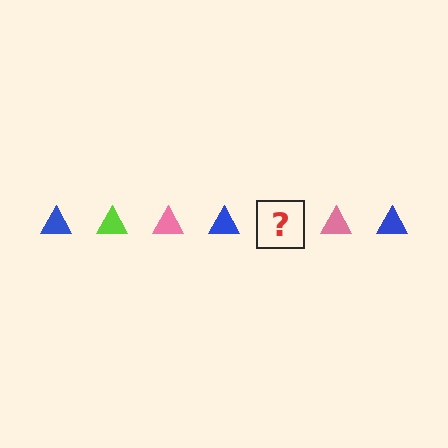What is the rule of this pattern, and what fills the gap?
The rule is that the pattern cycles through blue, lime, pink triangles. The gap should be filled with a lime triangle.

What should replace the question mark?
The question mark should be replaced with a lime triangle.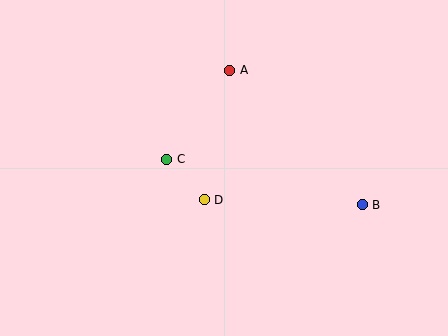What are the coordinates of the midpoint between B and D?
The midpoint between B and D is at (283, 202).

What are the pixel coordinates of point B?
Point B is at (362, 205).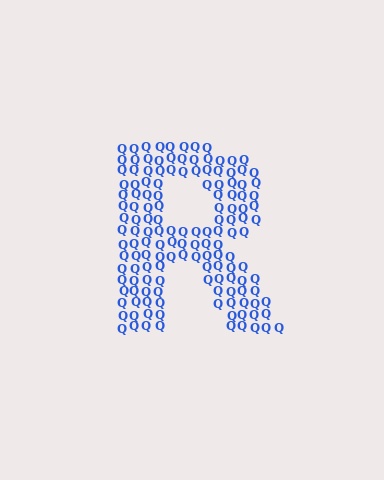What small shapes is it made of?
It is made of small letter Q's.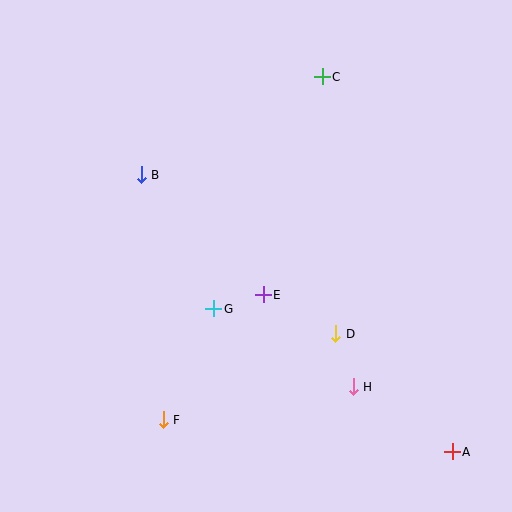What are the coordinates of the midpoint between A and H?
The midpoint between A and H is at (403, 419).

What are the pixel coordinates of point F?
Point F is at (163, 420).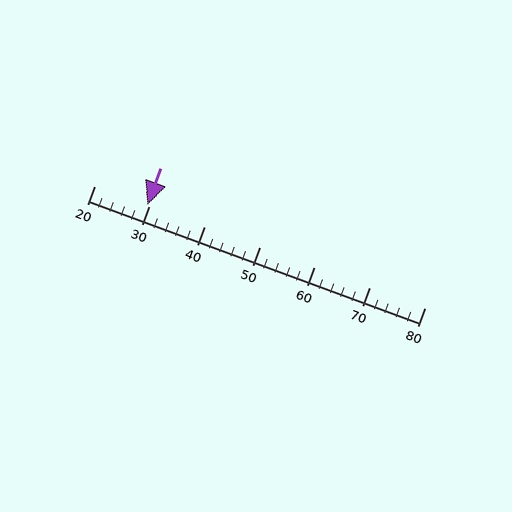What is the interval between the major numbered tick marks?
The major tick marks are spaced 10 units apart.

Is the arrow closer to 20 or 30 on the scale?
The arrow is closer to 30.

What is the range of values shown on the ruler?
The ruler shows values from 20 to 80.